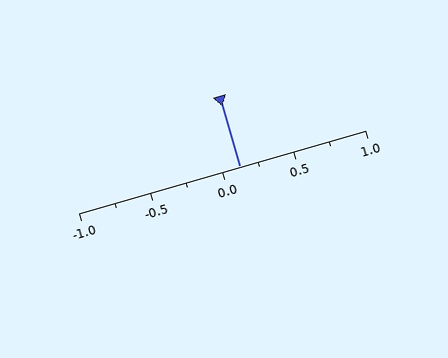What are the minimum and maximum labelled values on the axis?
The axis runs from -1.0 to 1.0.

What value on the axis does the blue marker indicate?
The marker indicates approximately 0.12.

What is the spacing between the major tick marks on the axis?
The major ticks are spaced 0.5 apart.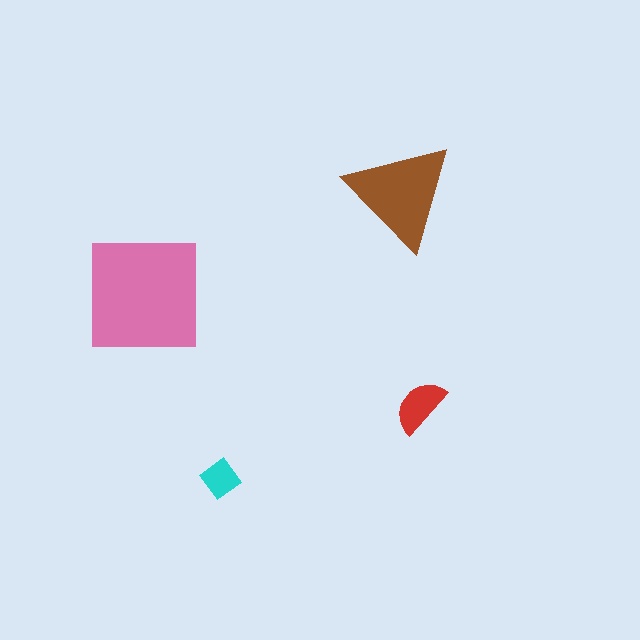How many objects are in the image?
There are 4 objects in the image.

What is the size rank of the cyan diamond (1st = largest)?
4th.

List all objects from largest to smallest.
The pink square, the brown triangle, the red semicircle, the cyan diamond.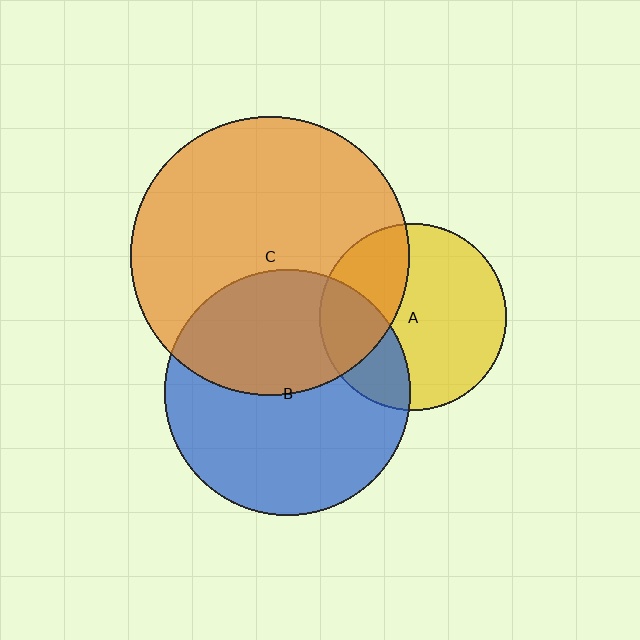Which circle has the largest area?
Circle C (orange).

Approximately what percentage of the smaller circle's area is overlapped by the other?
Approximately 40%.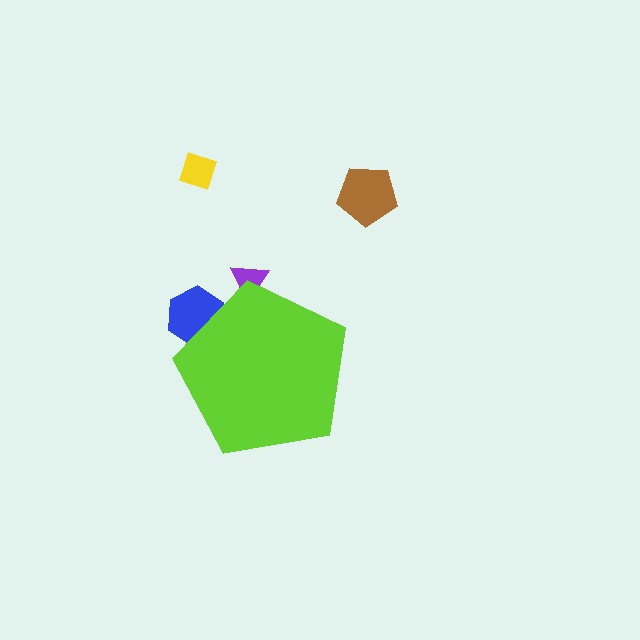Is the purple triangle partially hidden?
Yes, the purple triangle is partially hidden behind the lime pentagon.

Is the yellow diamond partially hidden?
No, the yellow diamond is fully visible.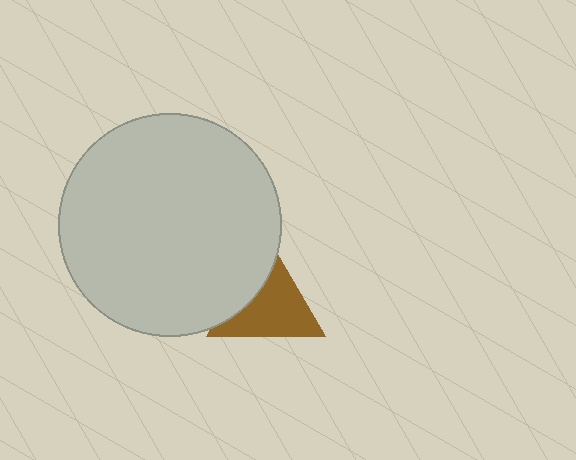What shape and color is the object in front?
The object in front is a light gray circle.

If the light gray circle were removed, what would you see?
You would see the complete brown triangle.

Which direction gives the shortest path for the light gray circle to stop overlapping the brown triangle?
Moving left gives the shortest separation.